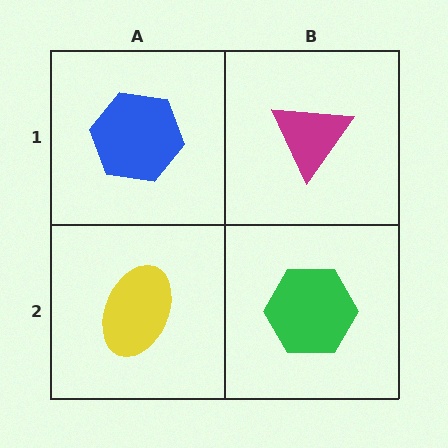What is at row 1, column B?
A magenta triangle.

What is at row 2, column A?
A yellow ellipse.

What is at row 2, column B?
A green hexagon.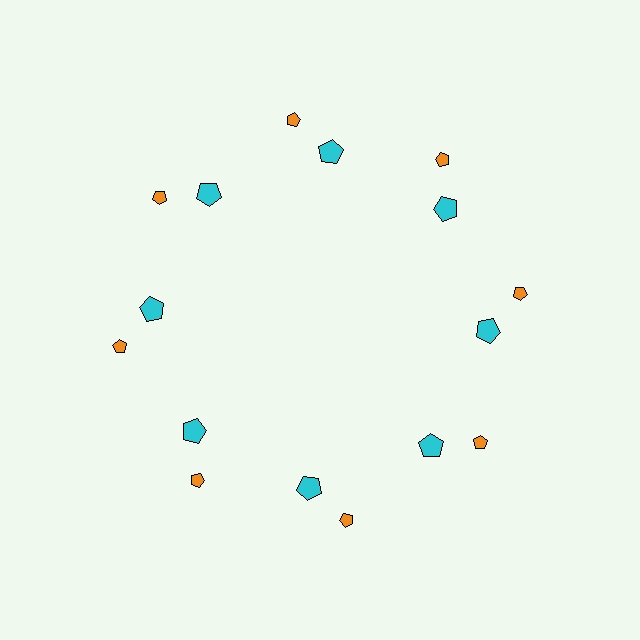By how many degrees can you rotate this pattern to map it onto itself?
The pattern maps onto itself every 45 degrees of rotation.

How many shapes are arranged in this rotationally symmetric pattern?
There are 16 shapes, arranged in 8 groups of 2.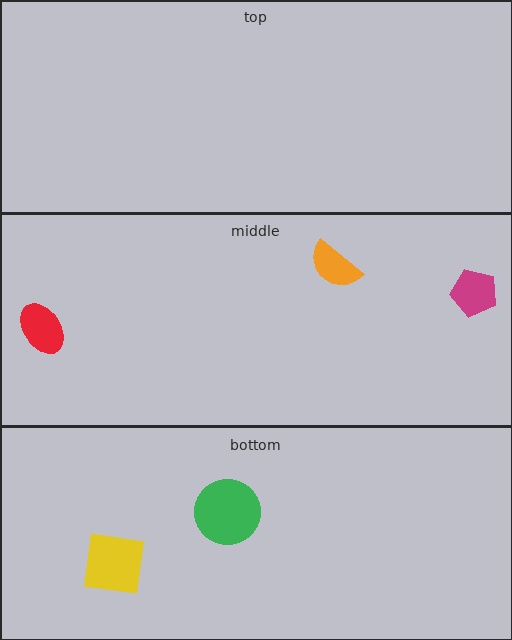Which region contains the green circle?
The bottom region.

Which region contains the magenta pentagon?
The middle region.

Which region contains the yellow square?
The bottom region.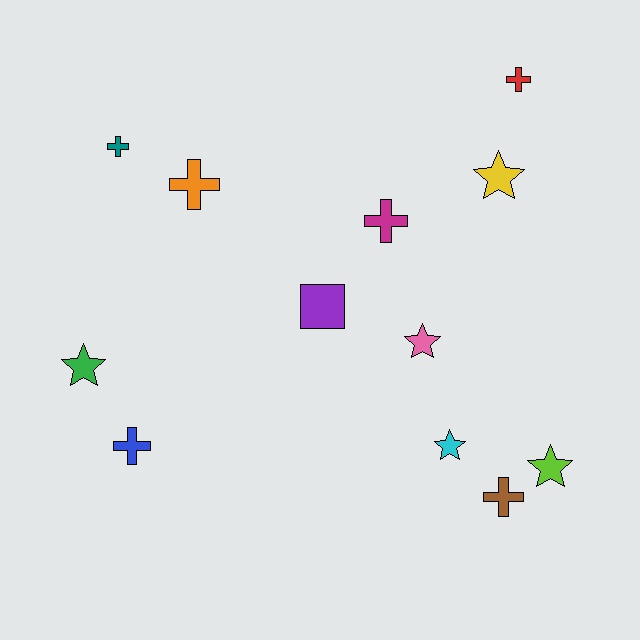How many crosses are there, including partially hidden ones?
There are 6 crosses.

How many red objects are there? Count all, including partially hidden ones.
There is 1 red object.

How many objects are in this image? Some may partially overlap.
There are 12 objects.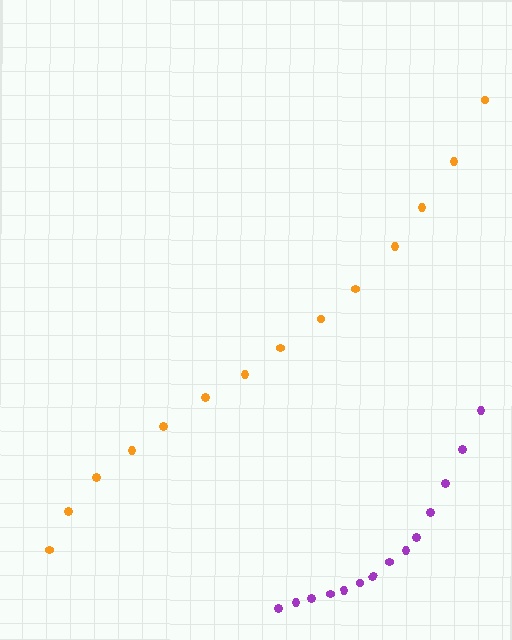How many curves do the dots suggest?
There are 2 distinct paths.